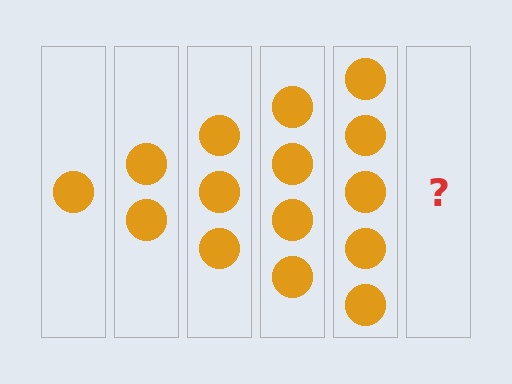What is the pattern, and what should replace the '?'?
The pattern is that each step adds one more circle. The '?' should be 6 circles.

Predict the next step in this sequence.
The next step is 6 circles.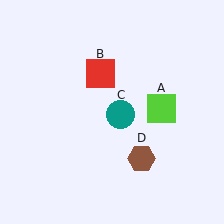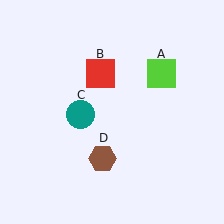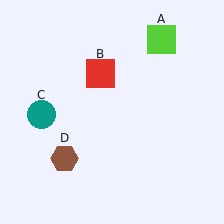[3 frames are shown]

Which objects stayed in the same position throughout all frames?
Red square (object B) remained stationary.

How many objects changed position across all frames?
3 objects changed position: lime square (object A), teal circle (object C), brown hexagon (object D).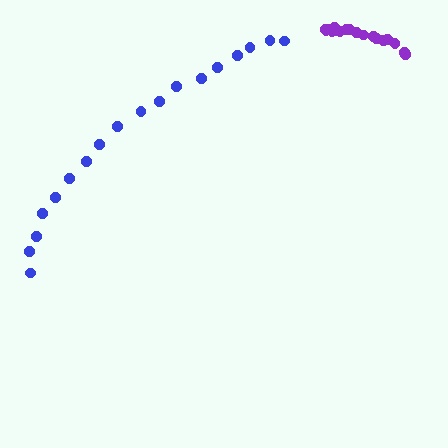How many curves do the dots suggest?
There are 2 distinct paths.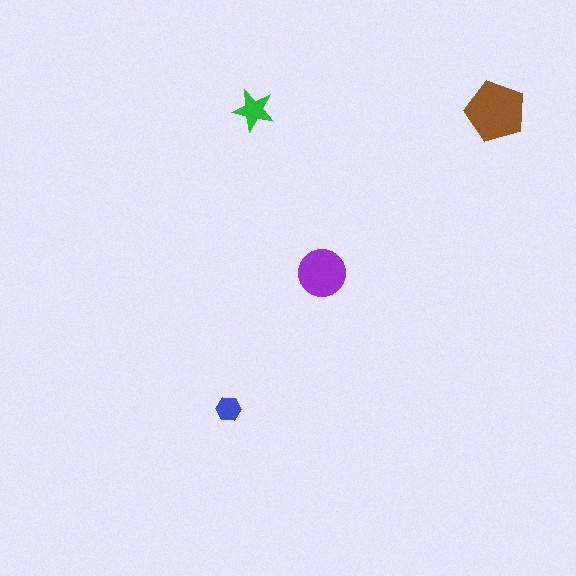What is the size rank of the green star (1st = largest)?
3rd.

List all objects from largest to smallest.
The brown pentagon, the purple circle, the green star, the blue hexagon.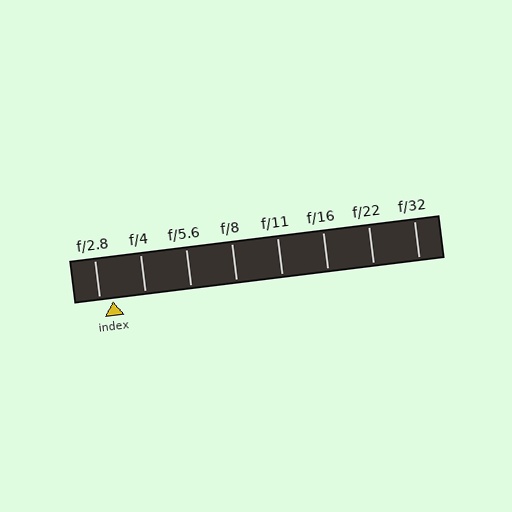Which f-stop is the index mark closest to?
The index mark is closest to f/2.8.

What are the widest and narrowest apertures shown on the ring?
The widest aperture shown is f/2.8 and the narrowest is f/32.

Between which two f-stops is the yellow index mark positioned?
The index mark is between f/2.8 and f/4.